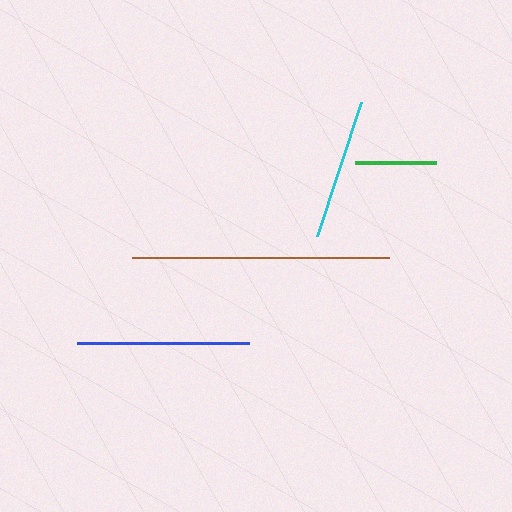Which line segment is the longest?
The brown line is the longest at approximately 257 pixels.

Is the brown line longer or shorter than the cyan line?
The brown line is longer than the cyan line.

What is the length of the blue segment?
The blue segment is approximately 172 pixels long.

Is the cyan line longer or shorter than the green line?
The cyan line is longer than the green line.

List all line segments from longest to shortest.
From longest to shortest: brown, blue, cyan, green.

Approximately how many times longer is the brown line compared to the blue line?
The brown line is approximately 1.5 times the length of the blue line.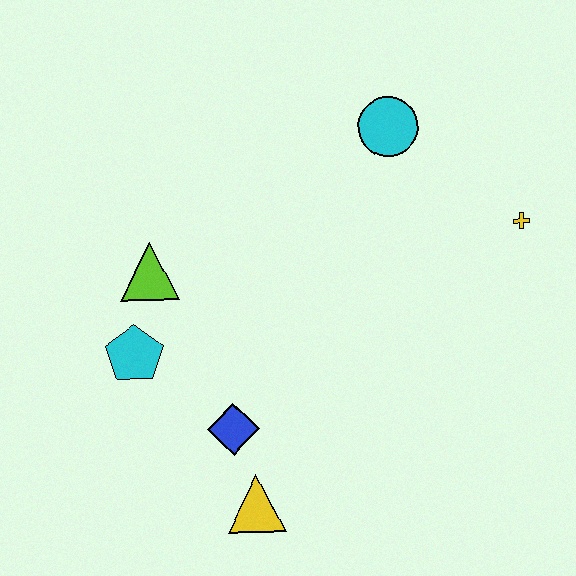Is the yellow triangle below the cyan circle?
Yes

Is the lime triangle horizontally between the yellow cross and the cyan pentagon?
Yes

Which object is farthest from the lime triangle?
The yellow cross is farthest from the lime triangle.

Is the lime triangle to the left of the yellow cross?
Yes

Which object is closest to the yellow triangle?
The blue diamond is closest to the yellow triangle.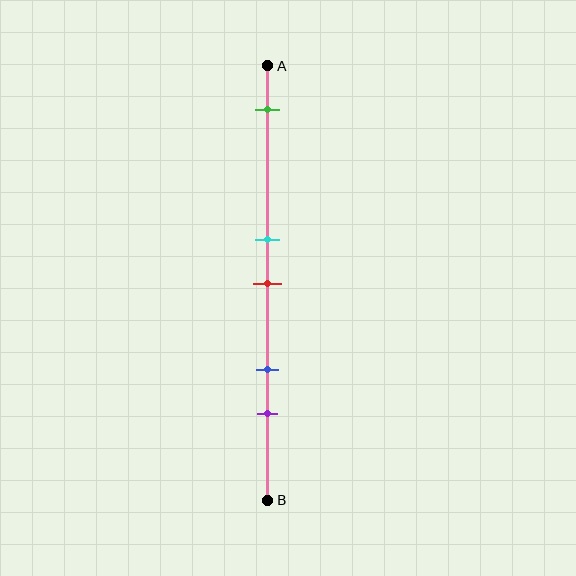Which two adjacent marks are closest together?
The cyan and red marks are the closest adjacent pair.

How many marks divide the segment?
There are 5 marks dividing the segment.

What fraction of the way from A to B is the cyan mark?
The cyan mark is approximately 40% (0.4) of the way from A to B.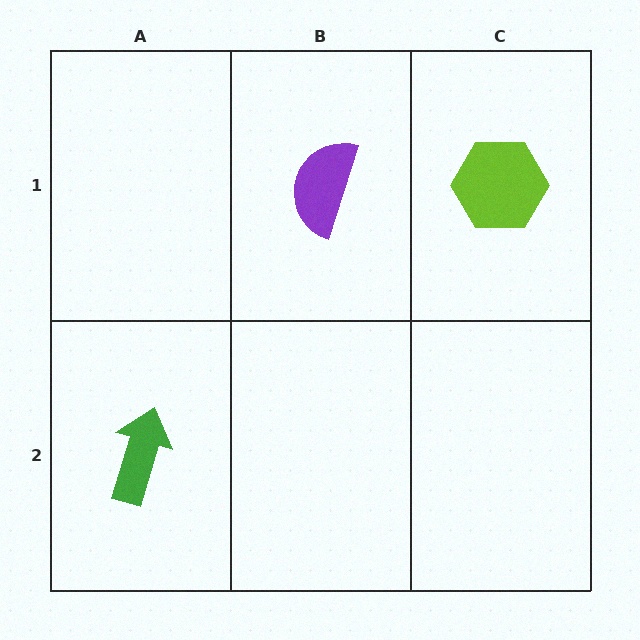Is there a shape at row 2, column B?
No, that cell is empty.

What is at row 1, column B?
A purple semicircle.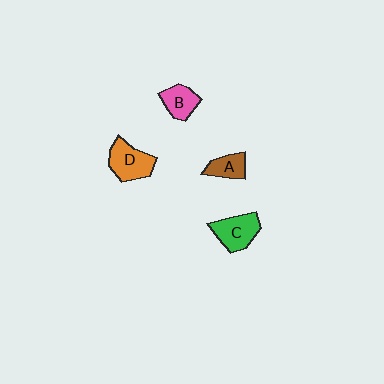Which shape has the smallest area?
Shape A (brown).